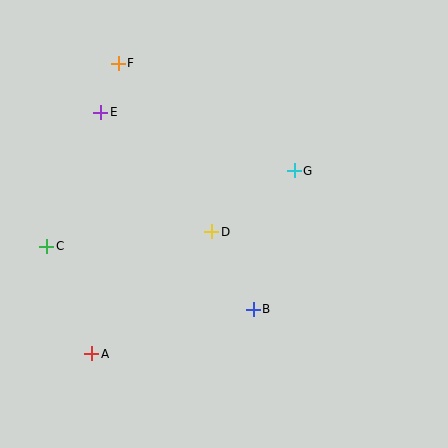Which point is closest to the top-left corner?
Point F is closest to the top-left corner.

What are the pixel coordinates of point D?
Point D is at (212, 232).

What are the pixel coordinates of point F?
Point F is at (118, 63).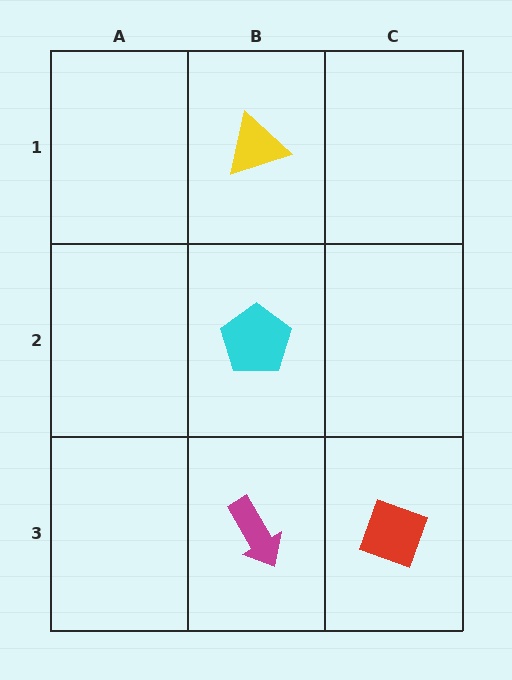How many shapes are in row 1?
1 shape.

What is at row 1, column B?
A yellow triangle.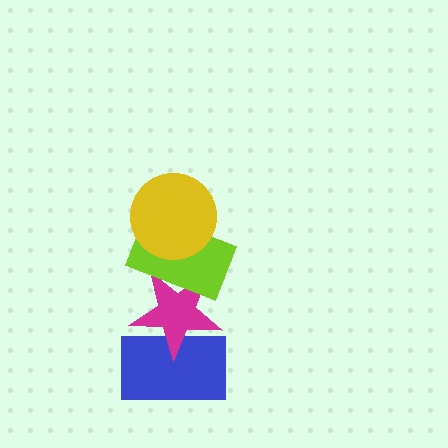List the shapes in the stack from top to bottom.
From top to bottom: the yellow circle, the lime rectangle, the magenta star, the blue rectangle.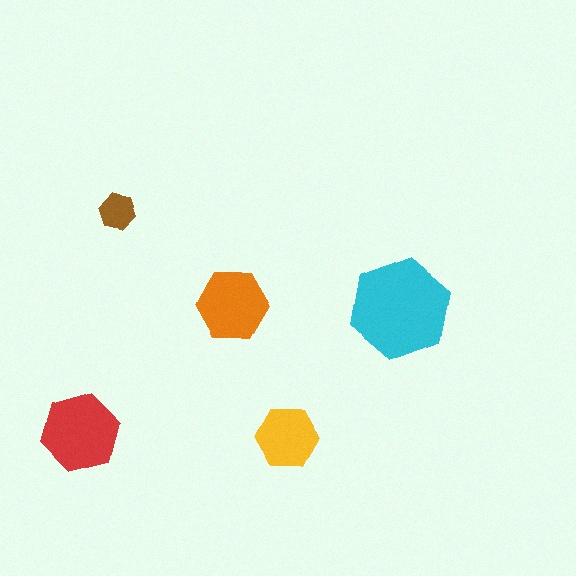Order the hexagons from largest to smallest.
the cyan one, the red one, the orange one, the yellow one, the brown one.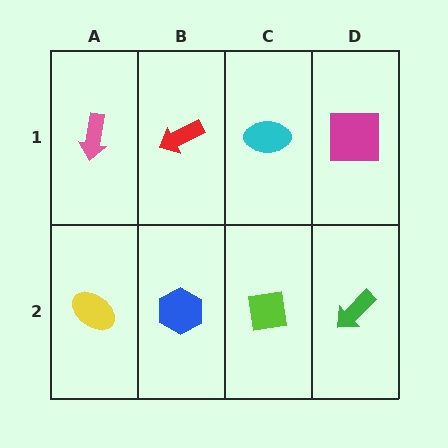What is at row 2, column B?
A blue hexagon.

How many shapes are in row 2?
4 shapes.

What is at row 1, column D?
A magenta square.